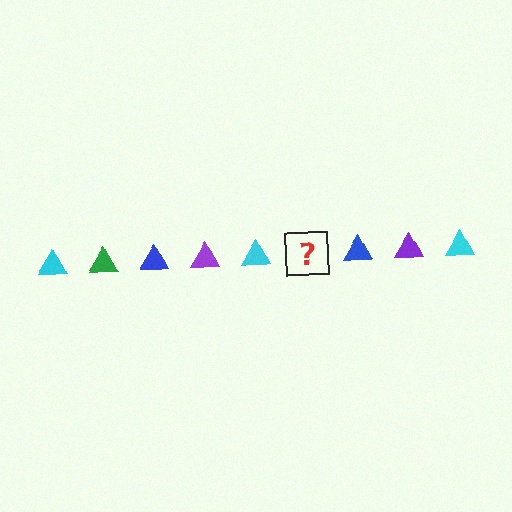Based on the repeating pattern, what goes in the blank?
The blank should be a green triangle.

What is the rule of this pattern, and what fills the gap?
The rule is that the pattern cycles through cyan, green, blue, purple triangles. The gap should be filled with a green triangle.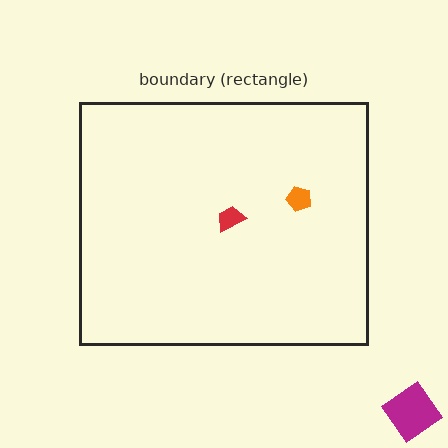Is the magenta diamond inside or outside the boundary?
Outside.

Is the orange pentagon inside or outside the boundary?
Inside.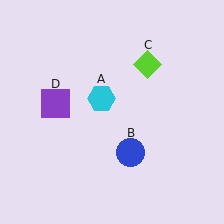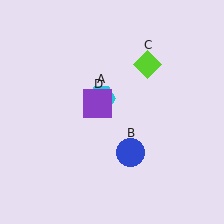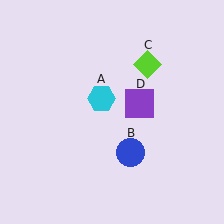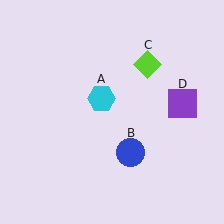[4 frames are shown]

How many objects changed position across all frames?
1 object changed position: purple square (object D).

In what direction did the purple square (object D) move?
The purple square (object D) moved right.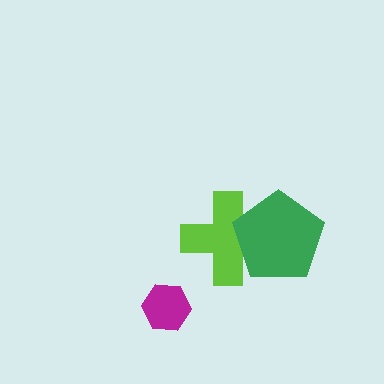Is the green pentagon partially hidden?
No, no other shape covers it.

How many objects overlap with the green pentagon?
1 object overlaps with the green pentagon.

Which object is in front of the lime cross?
The green pentagon is in front of the lime cross.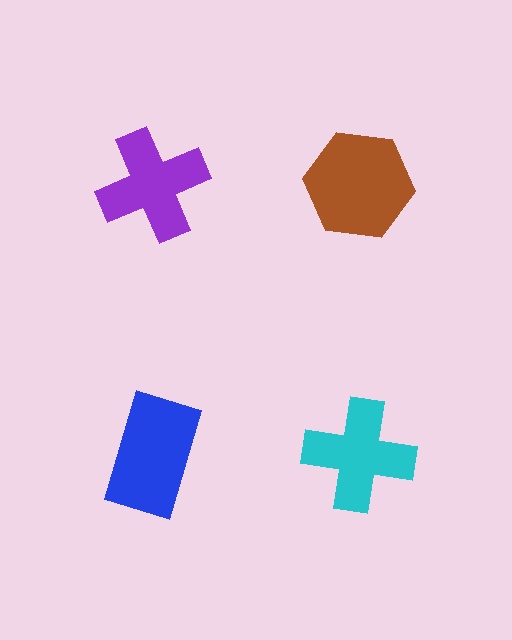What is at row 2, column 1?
A blue rectangle.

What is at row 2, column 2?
A cyan cross.